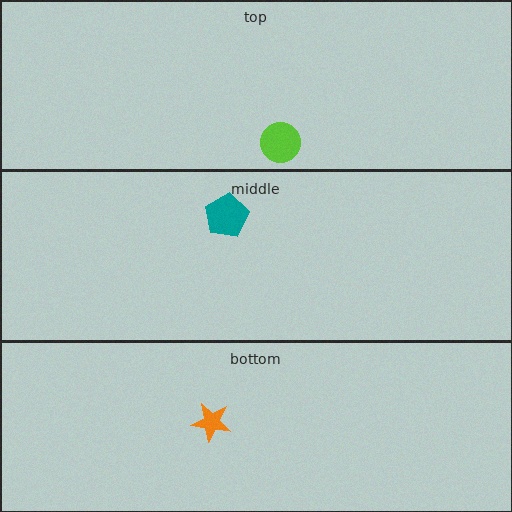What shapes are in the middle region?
The teal pentagon.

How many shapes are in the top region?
1.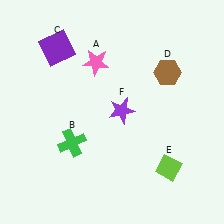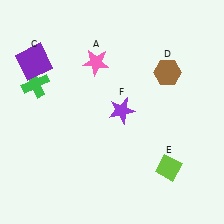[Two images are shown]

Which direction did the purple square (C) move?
The purple square (C) moved left.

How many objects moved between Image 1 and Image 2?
2 objects moved between the two images.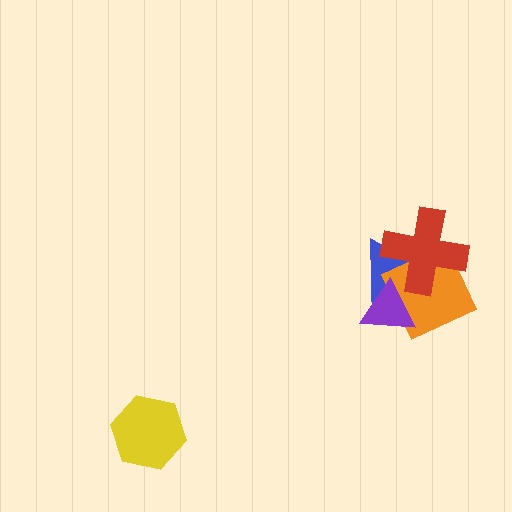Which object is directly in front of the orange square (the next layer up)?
The red cross is directly in front of the orange square.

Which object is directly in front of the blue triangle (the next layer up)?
The orange square is directly in front of the blue triangle.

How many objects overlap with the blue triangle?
3 objects overlap with the blue triangle.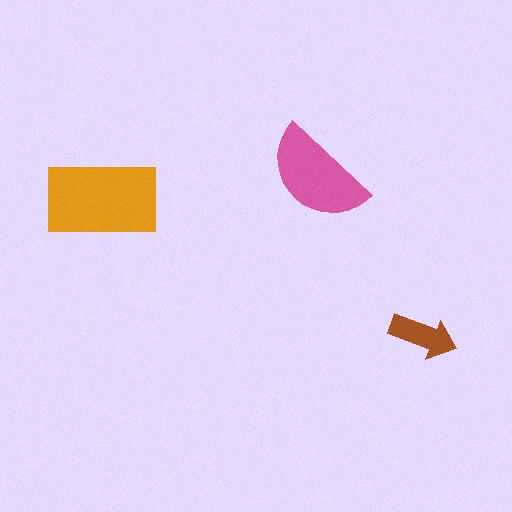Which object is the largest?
The orange rectangle.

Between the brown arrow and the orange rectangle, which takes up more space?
The orange rectangle.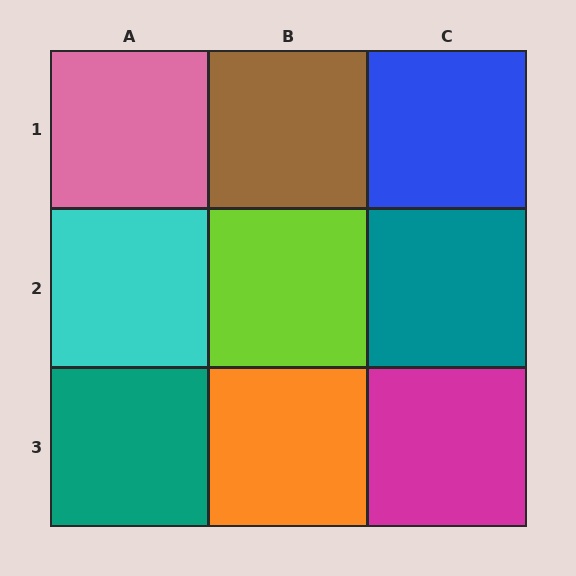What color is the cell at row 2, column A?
Cyan.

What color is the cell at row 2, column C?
Teal.